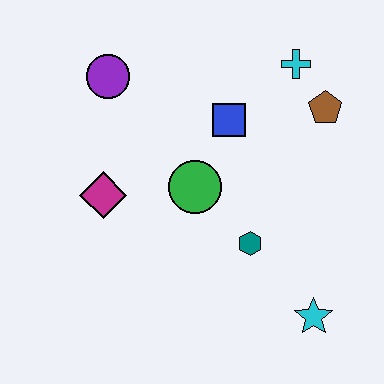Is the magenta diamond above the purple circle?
No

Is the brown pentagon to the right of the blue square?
Yes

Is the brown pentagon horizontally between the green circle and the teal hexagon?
No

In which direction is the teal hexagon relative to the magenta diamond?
The teal hexagon is to the right of the magenta diamond.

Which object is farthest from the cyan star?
The purple circle is farthest from the cyan star.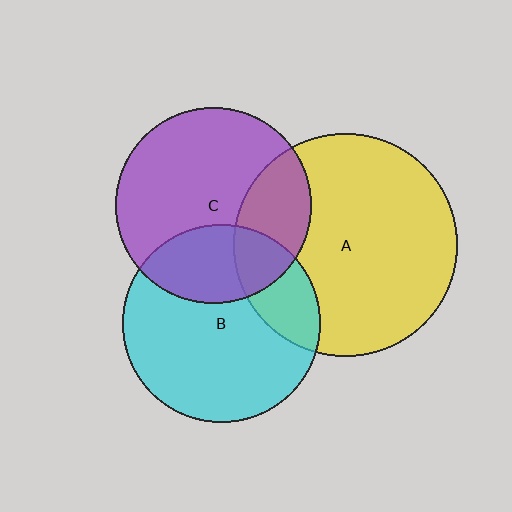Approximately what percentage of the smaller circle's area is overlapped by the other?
Approximately 30%.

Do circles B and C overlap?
Yes.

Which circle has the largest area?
Circle A (yellow).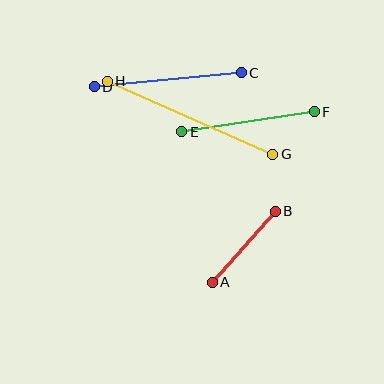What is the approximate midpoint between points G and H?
The midpoint is at approximately (190, 118) pixels.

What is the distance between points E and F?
The distance is approximately 134 pixels.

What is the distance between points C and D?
The distance is approximately 148 pixels.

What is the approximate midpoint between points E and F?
The midpoint is at approximately (248, 122) pixels.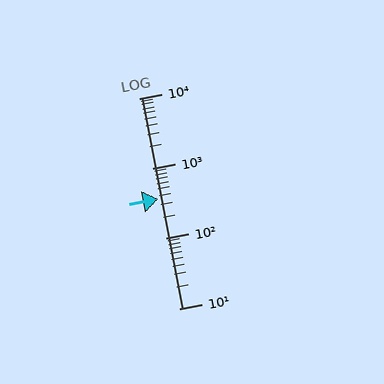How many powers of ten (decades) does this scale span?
The scale spans 3 decades, from 10 to 10000.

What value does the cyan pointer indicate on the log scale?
The pointer indicates approximately 370.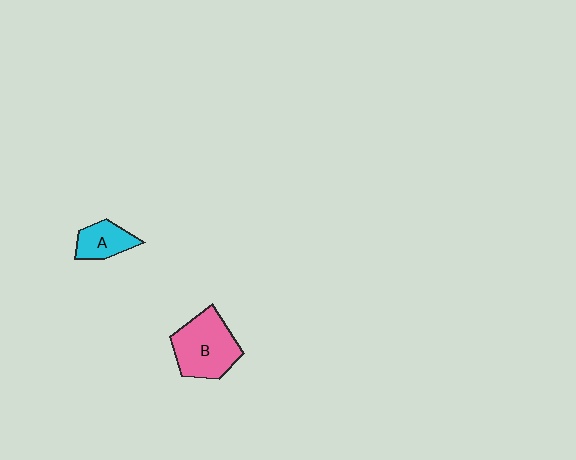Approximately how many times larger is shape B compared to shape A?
Approximately 1.9 times.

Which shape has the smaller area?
Shape A (cyan).